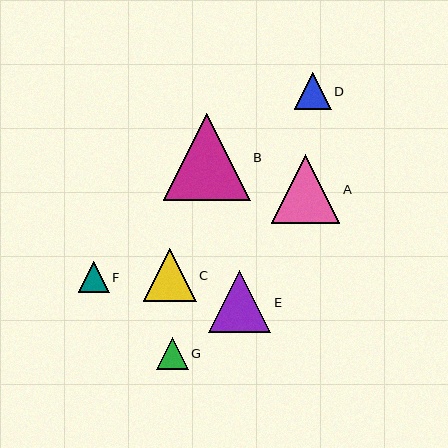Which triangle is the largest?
Triangle B is the largest with a size of approximately 87 pixels.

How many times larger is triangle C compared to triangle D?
Triangle C is approximately 1.5 times the size of triangle D.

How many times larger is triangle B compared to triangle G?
Triangle B is approximately 2.7 times the size of triangle G.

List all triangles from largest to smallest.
From largest to smallest: B, A, E, C, D, G, F.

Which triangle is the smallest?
Triangle F is the smallest with a size of approximately 30 pixels.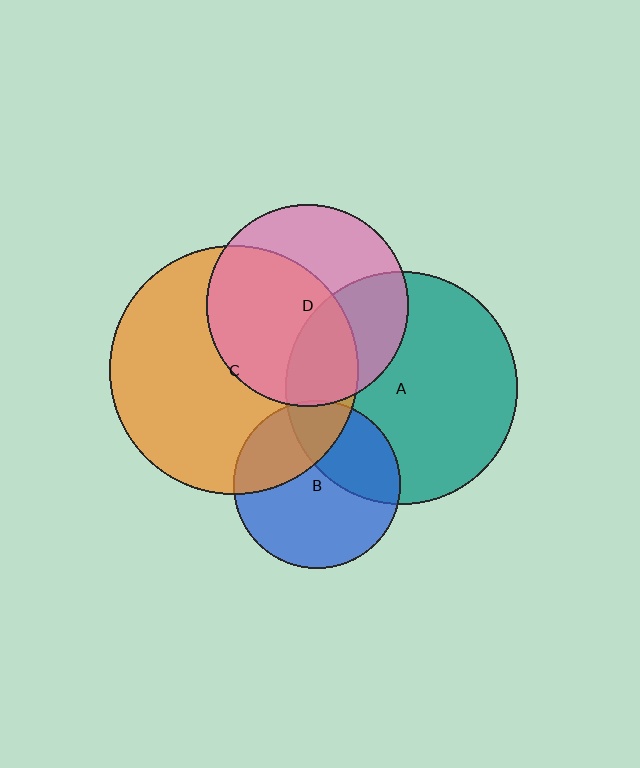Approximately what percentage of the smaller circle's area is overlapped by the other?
Approximately 5%.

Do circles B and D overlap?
Yes.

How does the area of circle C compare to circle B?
Approximately 2.2 times.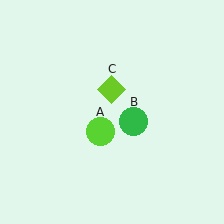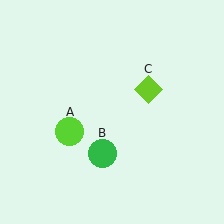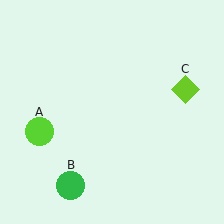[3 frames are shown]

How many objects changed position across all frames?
3 objects changed position: lime circle (object A), green circle (object B), lime diamond (object C).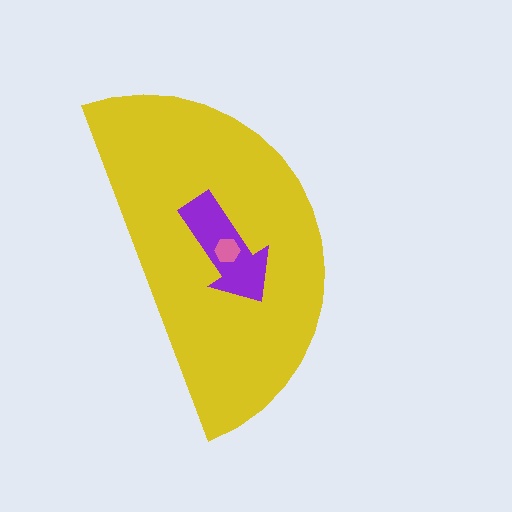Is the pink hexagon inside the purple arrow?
Yes.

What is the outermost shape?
The yellow semicircle.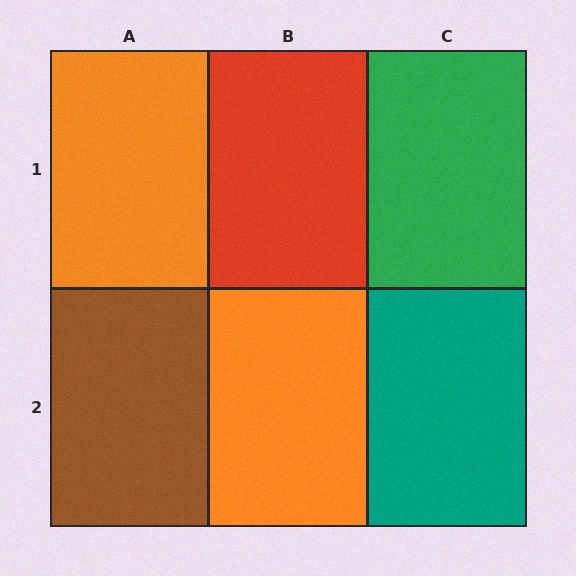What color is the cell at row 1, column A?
Orange.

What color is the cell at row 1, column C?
Green.